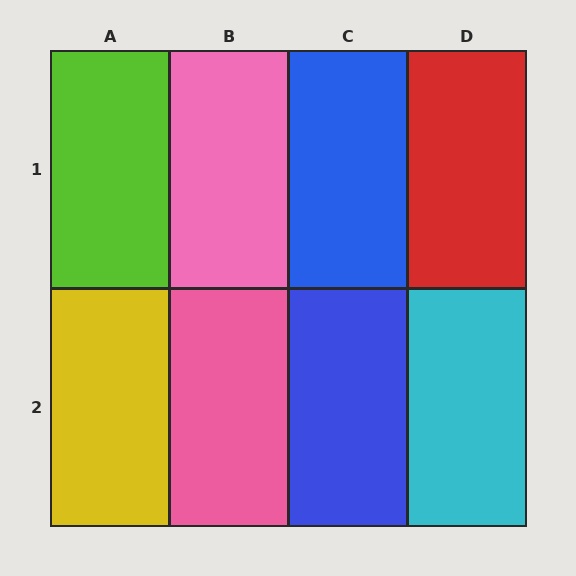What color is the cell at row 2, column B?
Pink.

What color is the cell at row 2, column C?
Blue.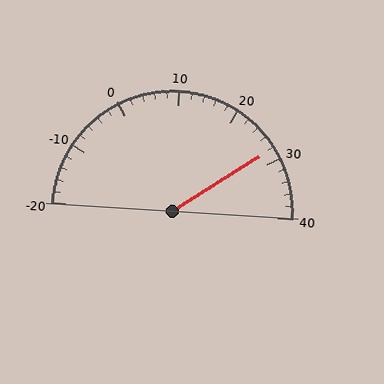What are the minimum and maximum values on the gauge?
The gauge ranges from -20 to 40.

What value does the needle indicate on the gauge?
The needle indicates approximately 28.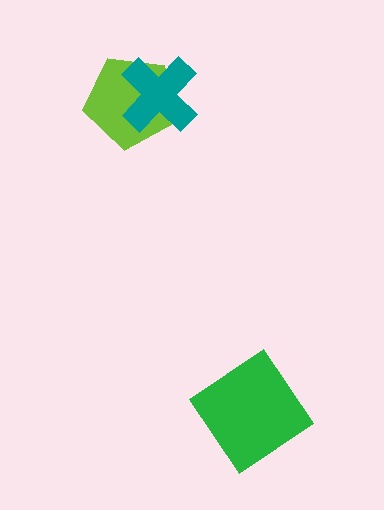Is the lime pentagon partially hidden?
Yes, it is partially covered by another shape.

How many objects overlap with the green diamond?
0 objects overlap with the green diamond.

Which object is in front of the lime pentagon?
The teal cross is in front of the lime pentagon.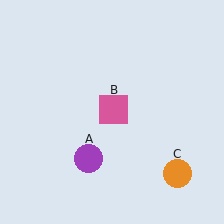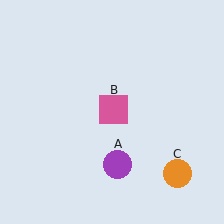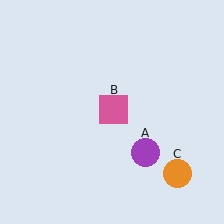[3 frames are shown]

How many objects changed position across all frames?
1 object changed position: purple circle (object A).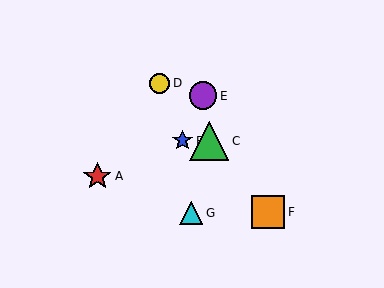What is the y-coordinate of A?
Object A is at y≈176.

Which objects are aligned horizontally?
Objects B, C are aligned horizontally.